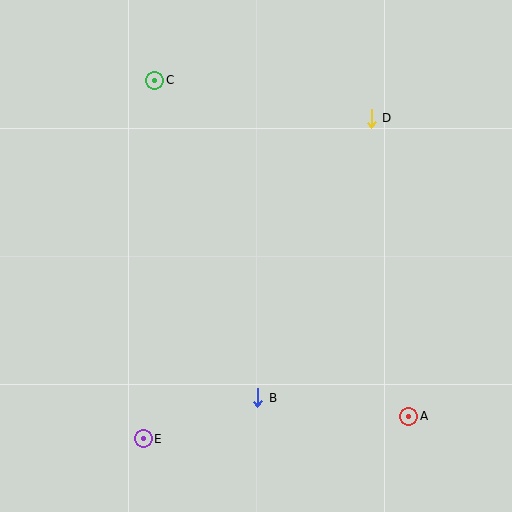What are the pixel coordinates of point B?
Point B is at (258, 398).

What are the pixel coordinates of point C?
Point C is at (155, 80).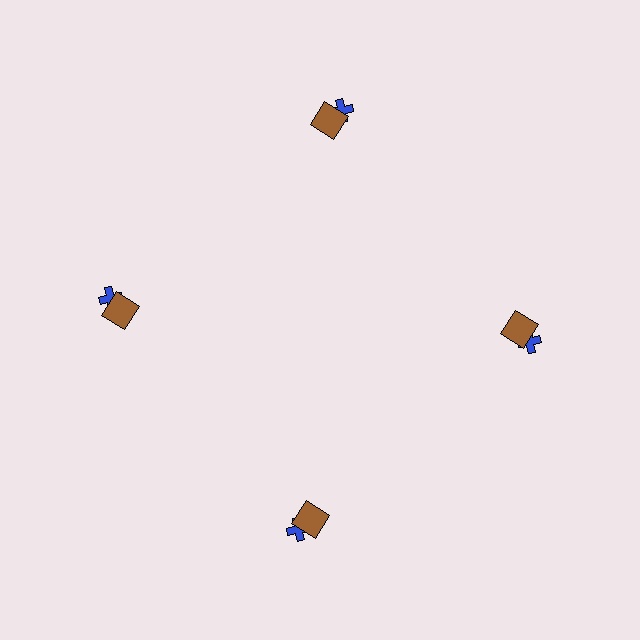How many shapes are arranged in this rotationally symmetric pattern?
There are 8 shapes, arranged in 4 groups of 2.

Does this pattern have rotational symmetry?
Yes, this pattern has 4-fold rotational symmetry. It looks the same after rotating 90 degrees around the center.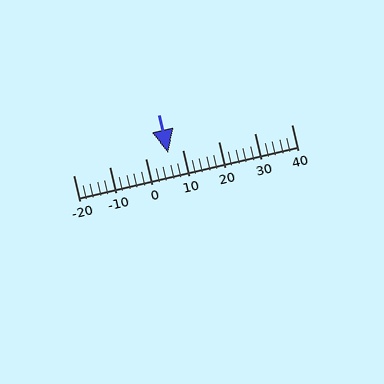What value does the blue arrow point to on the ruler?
The blue arrow points to approximately 6.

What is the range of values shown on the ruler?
The ruler shows values from -20 to 40.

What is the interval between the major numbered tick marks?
The major tick marks are spaced 10 units apart.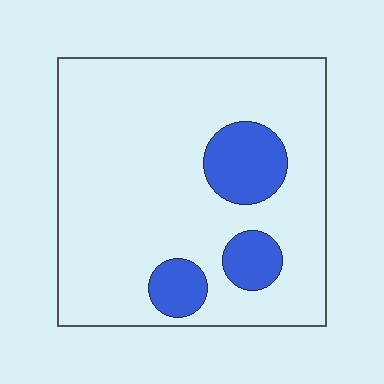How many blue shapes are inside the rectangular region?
3.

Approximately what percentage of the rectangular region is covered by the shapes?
Approximately 15%.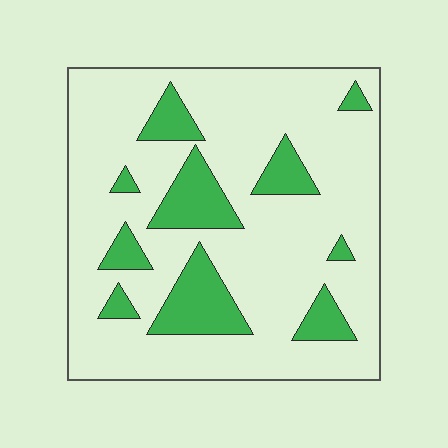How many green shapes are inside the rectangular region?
10.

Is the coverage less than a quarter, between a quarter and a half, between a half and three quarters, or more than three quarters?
Less than a quarter.